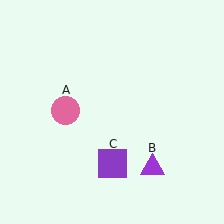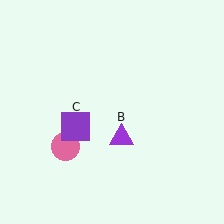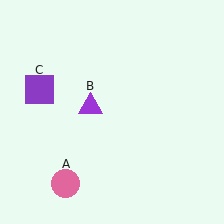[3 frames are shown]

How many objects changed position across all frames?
3 objects changed position: pink circle (object A), purple triangle (object B), purple square (object C).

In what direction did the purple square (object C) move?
The purple square (object C) moved up and to the left.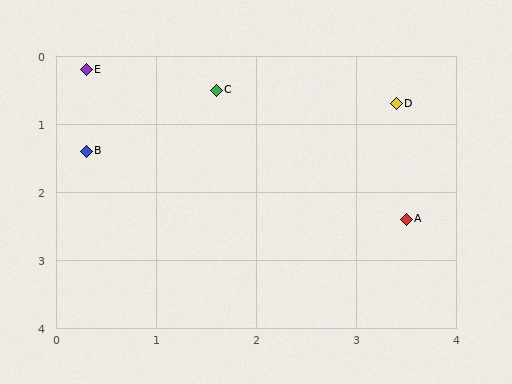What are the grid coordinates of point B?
Point B is at approximately (0.3, 1.4).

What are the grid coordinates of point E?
Point E is at approximately (0.3, 0.2).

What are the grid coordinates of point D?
Point D is at approximately (3.4, 0.7).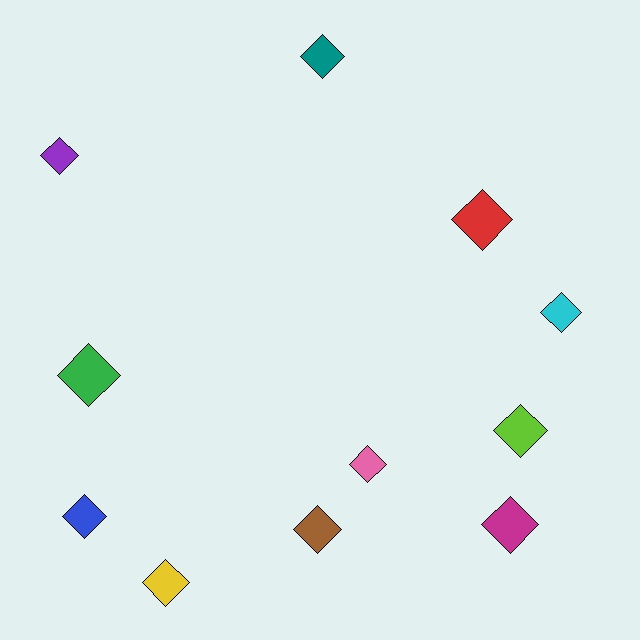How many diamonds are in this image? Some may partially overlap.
There are 11 diamonds.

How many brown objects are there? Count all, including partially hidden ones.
There is 1 brown object.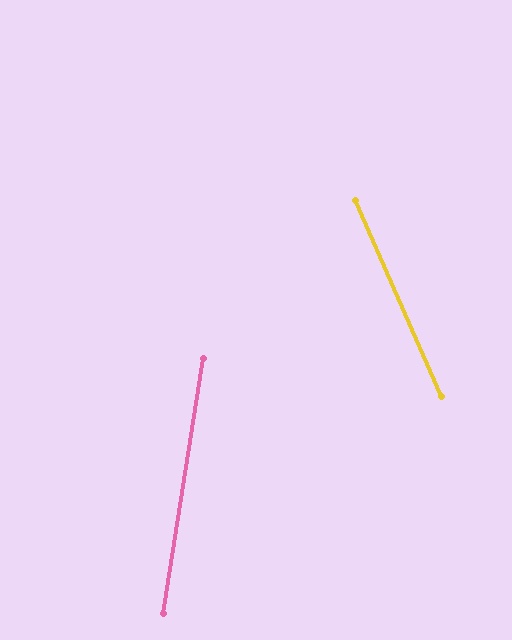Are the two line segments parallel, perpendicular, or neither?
Neither parallel nor perpendicular — they differ by about 32°.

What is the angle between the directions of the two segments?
Approximately 32 degrees.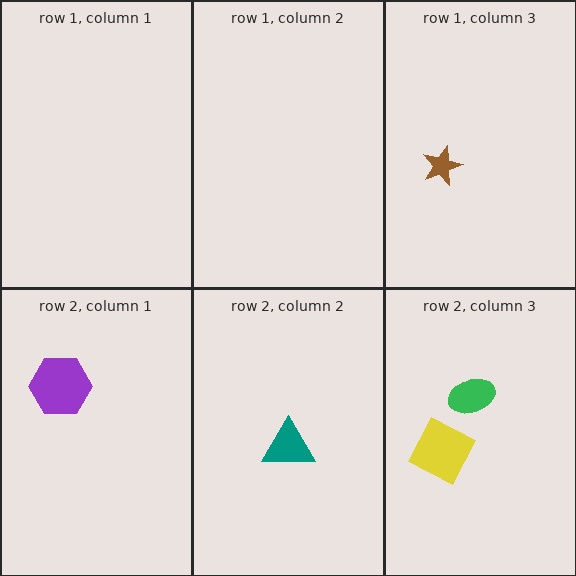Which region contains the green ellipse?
The row 2, column 3 region.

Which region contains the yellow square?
The row 2, column 3 region.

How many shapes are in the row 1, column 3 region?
1.